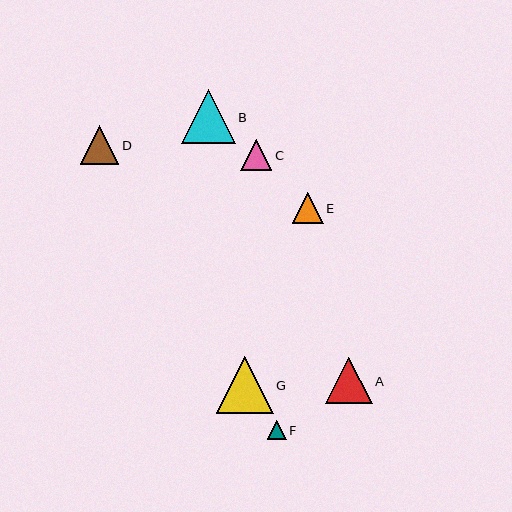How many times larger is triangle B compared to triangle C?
Triangle B is approximately 1.8 times the size of triangle C.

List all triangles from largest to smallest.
From largest to smallest: G, B, A, D, E, C, F.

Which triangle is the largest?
Triangle G is the largest with a size of approximately 57 pixels.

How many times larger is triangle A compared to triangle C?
Triangle A is approximately 1.5 times the size of triangle C.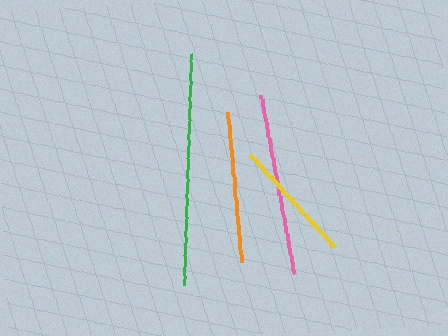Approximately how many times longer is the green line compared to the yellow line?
The green line is approximately 1.8 times the length of the yellow line.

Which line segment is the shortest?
The yellow line is the shortest at approximately 126 pixels.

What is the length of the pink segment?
The pink segment is approximately 182 pixels long.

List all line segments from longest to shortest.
From longest to shortest: green, pink, orange, yellow.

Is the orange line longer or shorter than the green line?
The green line is longer than the orange line.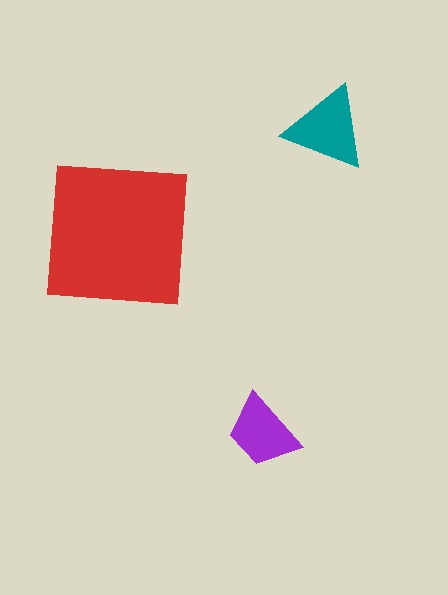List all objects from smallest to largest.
The purple trapezoid, the teal triangle, the red square.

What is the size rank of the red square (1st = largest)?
1st.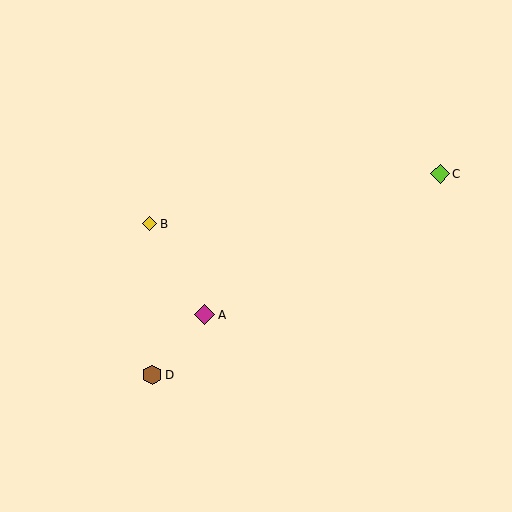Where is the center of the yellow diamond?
The center of the yellow diamond is at (150, 224).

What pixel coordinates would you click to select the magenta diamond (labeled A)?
Click at (204, 315) to select the magenta diamond A.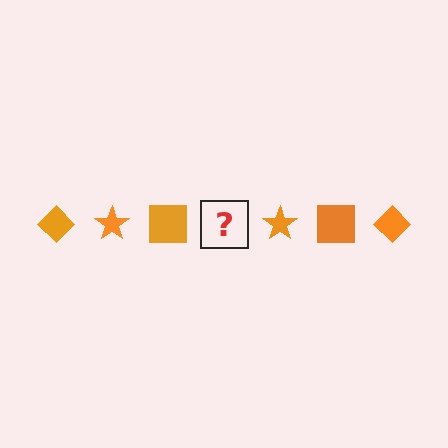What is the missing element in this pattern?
The missing element is an orange diamond.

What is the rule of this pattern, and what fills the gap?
The rule is that the pattern cycles through diamond, star, square shapes in orange. The gap should be filled with an orange diamond.